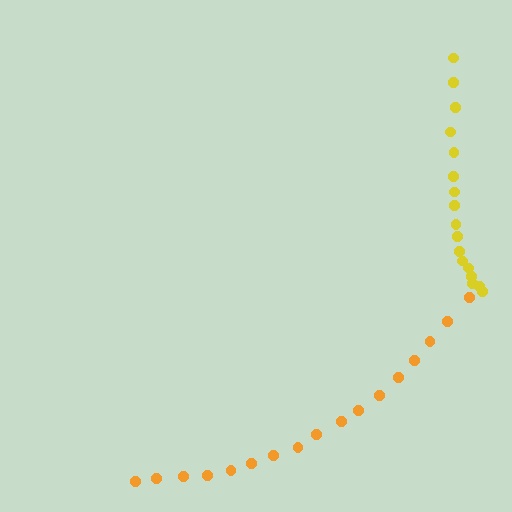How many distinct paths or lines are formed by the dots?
There are 2 distinct paths.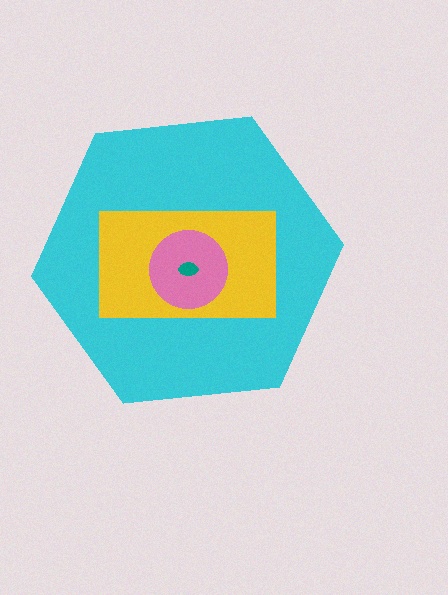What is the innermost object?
The teal ellipse.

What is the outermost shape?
The cyan hexagon.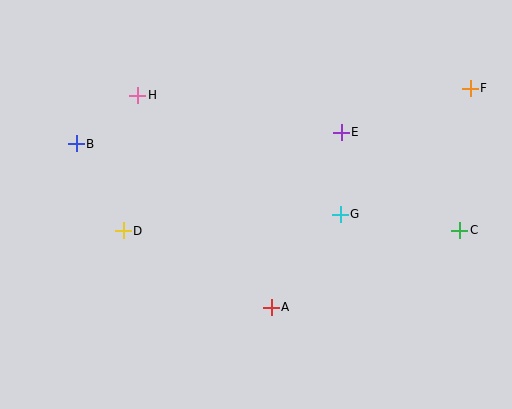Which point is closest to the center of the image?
Point G at (340, 214) is closest to the center.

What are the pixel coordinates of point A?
Point A is at (271, 307).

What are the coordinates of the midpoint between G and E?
The midpoint between G and E is at (341, 173).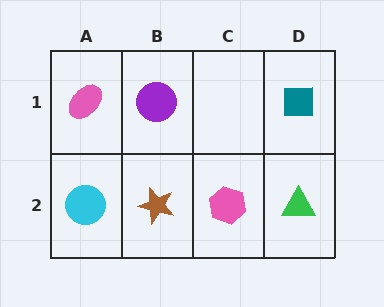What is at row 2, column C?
A pink hexagon.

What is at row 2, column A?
A cyan circle.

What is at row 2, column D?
A green triangle.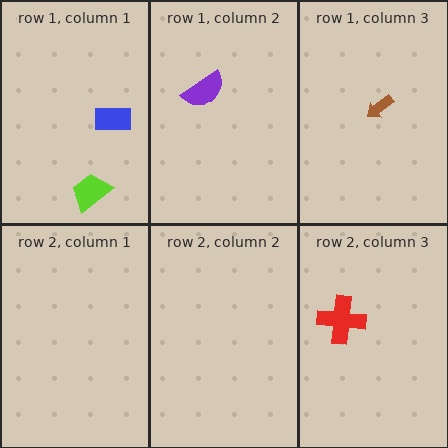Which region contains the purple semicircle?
The row 1, column 2 region.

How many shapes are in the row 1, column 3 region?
1.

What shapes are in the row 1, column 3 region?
The brown arrow.